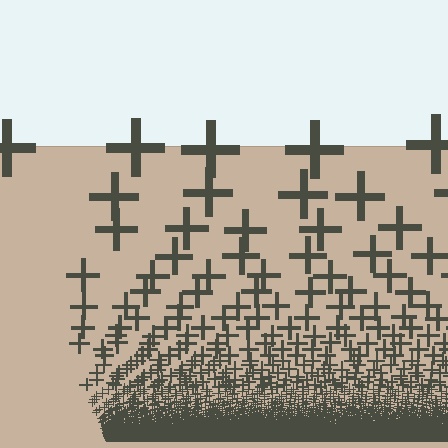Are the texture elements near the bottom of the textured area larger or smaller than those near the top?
Smaller. The gradient is inverted — elements near the bottom are smaller and denser.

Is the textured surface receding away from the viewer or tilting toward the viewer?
The surface appears to tilt toward the viewer. Texture elements get larger and sparser toward the top.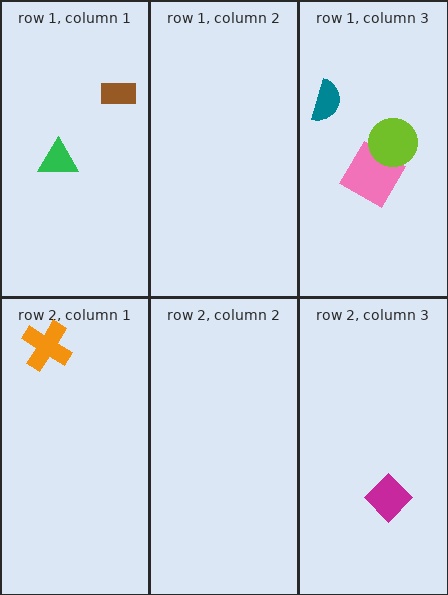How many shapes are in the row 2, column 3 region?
1.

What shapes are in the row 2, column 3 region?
The magenta diamond.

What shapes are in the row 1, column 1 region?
The brown rectangle, the green triangle.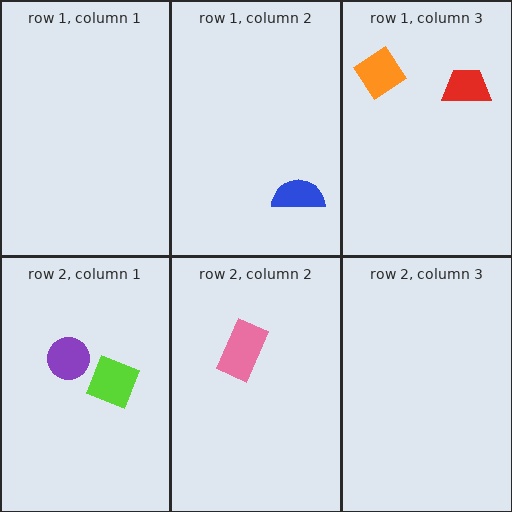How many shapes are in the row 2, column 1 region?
2.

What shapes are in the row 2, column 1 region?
The purple circle, the lime diamond.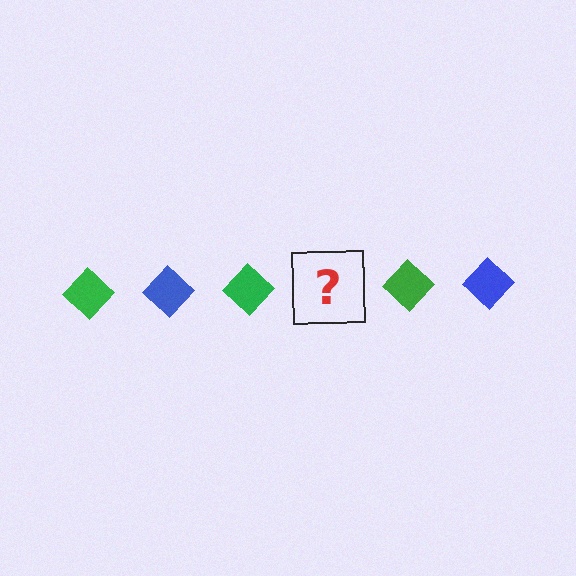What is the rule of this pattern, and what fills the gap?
The rule is that the pattern cycles through green, blue diamonds. The gap should be filled with a blue diamond.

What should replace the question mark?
The question mark should be replaced with a blue diamond.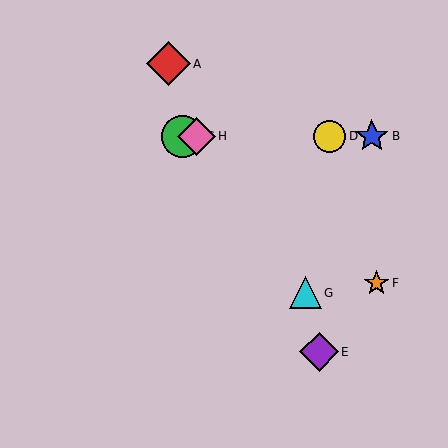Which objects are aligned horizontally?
Objects B, C, D, H are aligned horizontally.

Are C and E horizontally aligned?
No, C is at y≈136 and E is at y≈352.